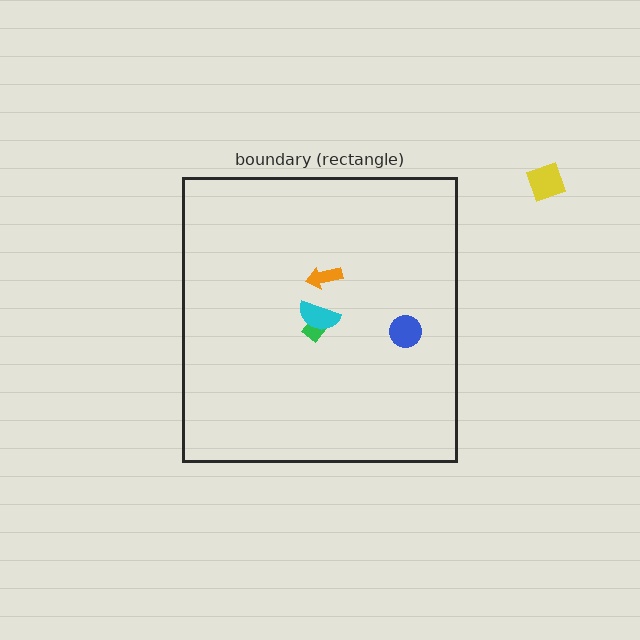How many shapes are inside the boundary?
4 inside, 1 outside.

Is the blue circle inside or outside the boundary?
Inside.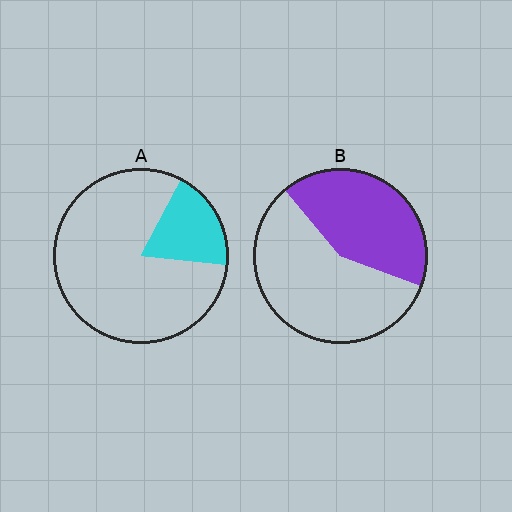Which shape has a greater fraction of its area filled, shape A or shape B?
Shape B.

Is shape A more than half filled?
No.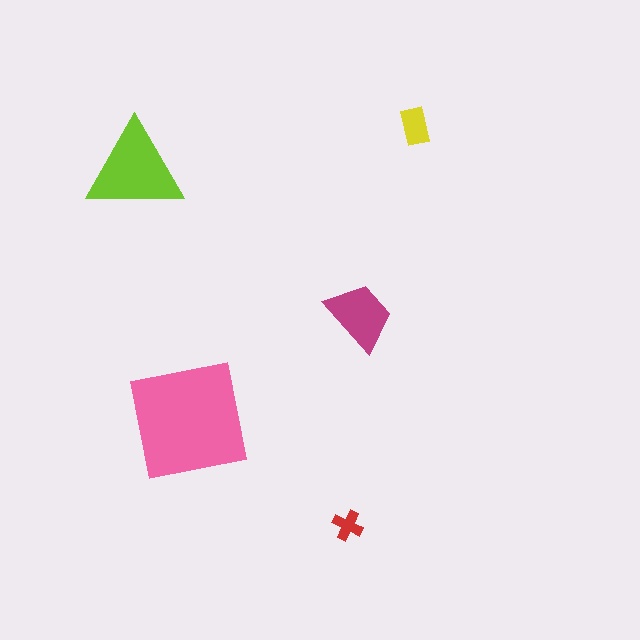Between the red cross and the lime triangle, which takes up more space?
The lime triangle.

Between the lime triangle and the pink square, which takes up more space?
The pink square.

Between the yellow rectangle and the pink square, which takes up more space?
The pink square.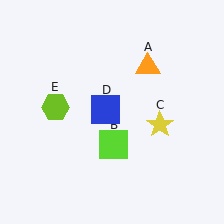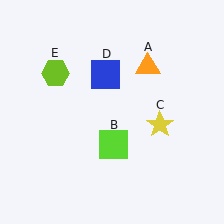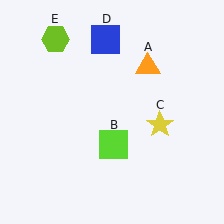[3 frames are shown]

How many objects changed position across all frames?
2 objects changed position: blue square (object D), lime hexagon (object E).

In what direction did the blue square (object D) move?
The blue square (object D) moved up.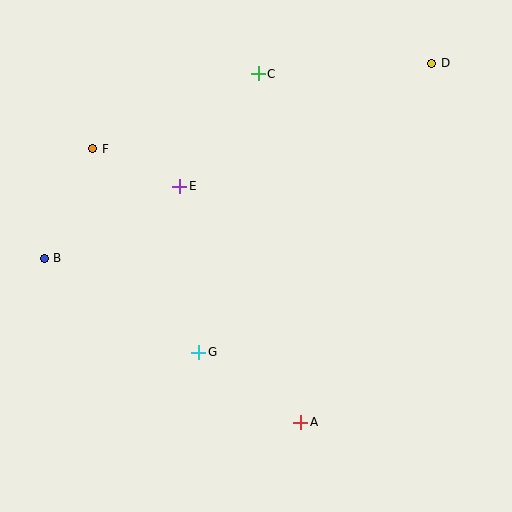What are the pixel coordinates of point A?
Point A is at (301, 422).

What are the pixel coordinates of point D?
Point D is at (432, 63).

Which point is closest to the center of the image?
Point E at (180, 186) is closest to the center.